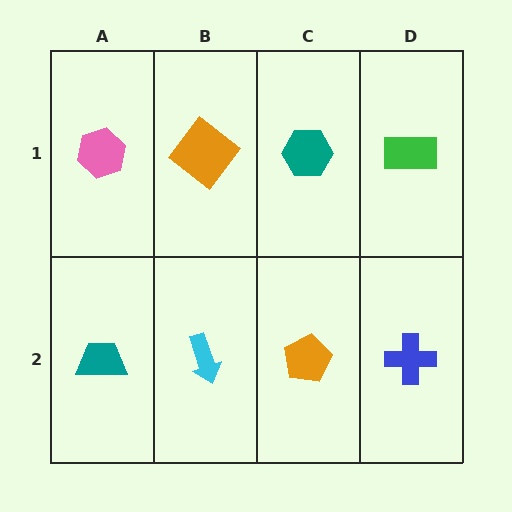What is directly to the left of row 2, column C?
A cyan arrow.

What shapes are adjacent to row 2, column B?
An orange diamond (row 1, column B), a teal trapezoid (row 2, column A), an orange pentagon (row 2, column C).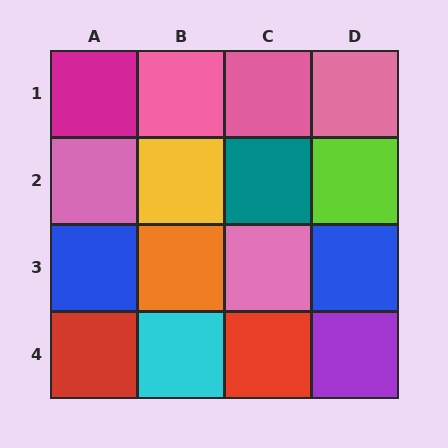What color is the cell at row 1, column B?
Pink.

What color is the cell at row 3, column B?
Orange.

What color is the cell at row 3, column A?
Blue.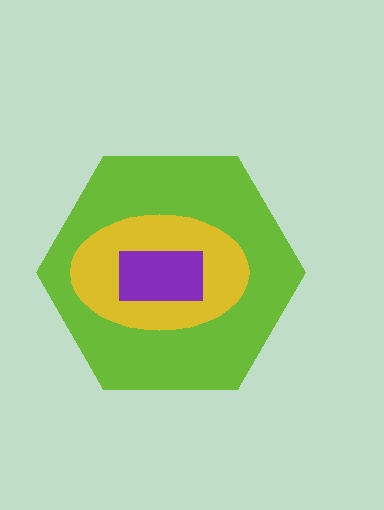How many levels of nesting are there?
3.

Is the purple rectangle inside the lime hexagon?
Yes.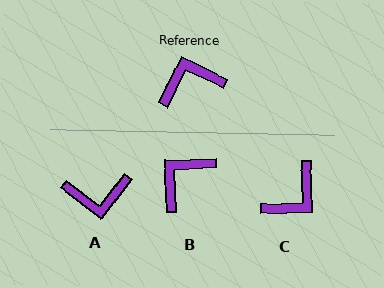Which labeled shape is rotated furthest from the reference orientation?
A, about 167 degrees away.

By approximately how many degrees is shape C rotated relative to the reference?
Approximately 153 degrees clockwise.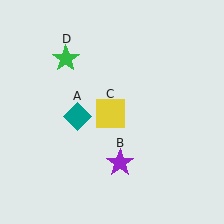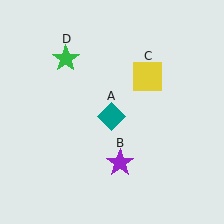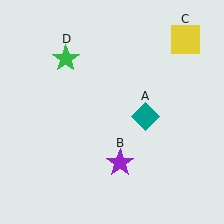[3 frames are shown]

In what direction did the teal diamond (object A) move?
The teal diamond (object A) moved right.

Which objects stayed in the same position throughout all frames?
Purple star (object B) and green star (object D) remained stationary.